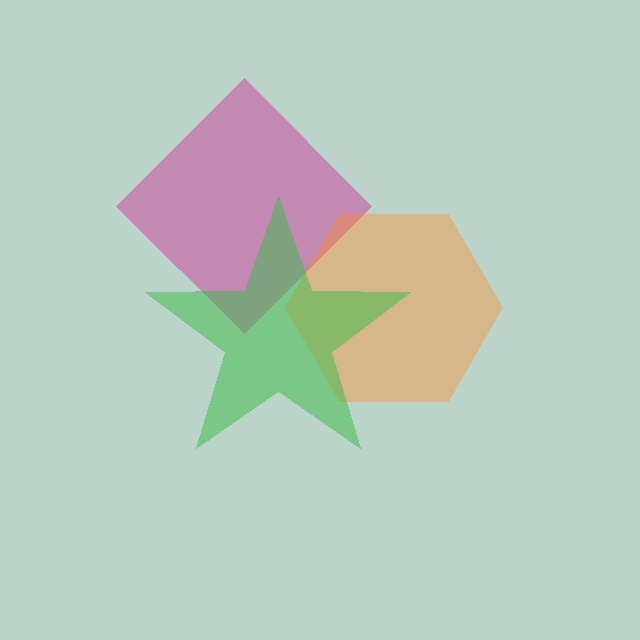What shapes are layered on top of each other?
The layered shapes are: a magenta diamond, an orange hexagon, a green star.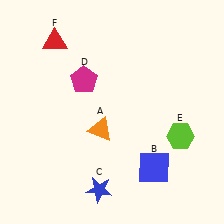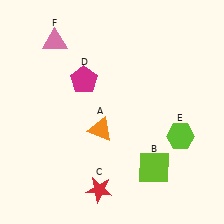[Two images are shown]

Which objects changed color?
B changed from blue to lime. C changed from blue to red. F changed from red to pink.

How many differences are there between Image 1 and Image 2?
There are 3 differences between the two images.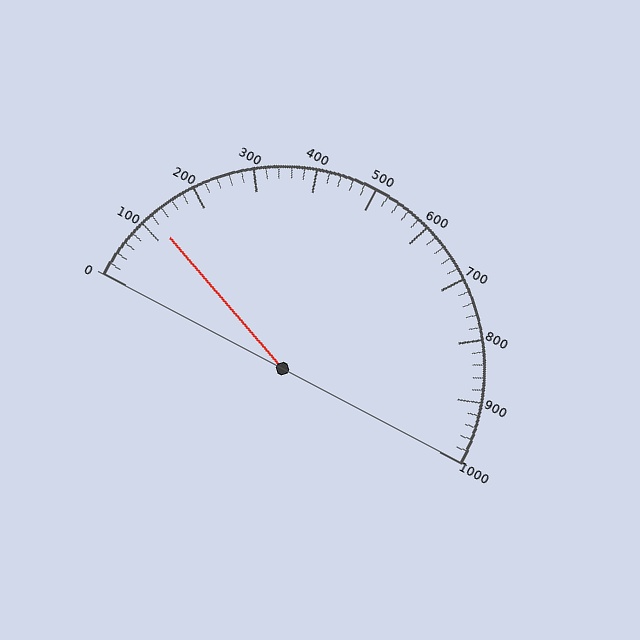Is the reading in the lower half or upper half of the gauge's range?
The reading is in the lower half of the range (0 to 1000).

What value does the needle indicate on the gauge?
The needle indicates approximately 120.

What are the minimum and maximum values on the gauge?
The gauge ranges from 0 to 1000.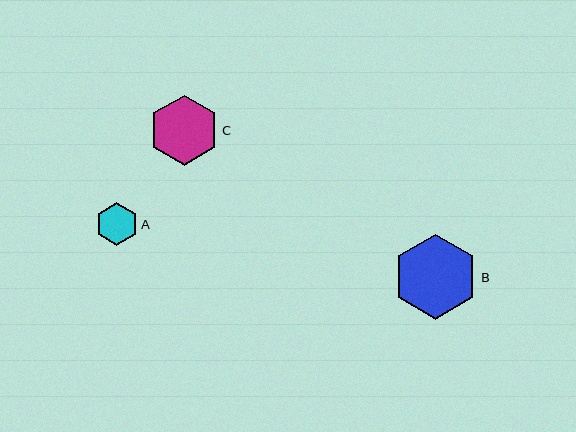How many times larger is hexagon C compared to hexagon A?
Hexagon C is approximately 1.6 times the size of hexagon A.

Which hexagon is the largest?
Hexagon B is the largest with a size of approximately 85 pixels.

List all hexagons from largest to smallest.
From largest to smallest: B, C, A.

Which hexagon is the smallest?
Hexagon A is the smallest with a size of approximately 43 pixels.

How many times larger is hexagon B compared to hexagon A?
Hexagon B is approximately 2.0 times the size of hexagon A.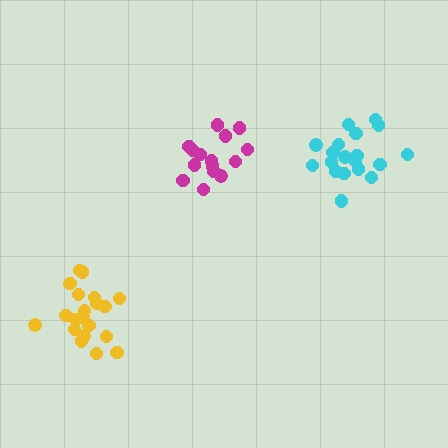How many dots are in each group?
Group 1: 15 dots, Group 2: 19 dots, Group 3: 20 dots (54 total).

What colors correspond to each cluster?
The clusters are colored: magenta, cyan, yellow.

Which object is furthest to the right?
The cyan cluster is rightmost.